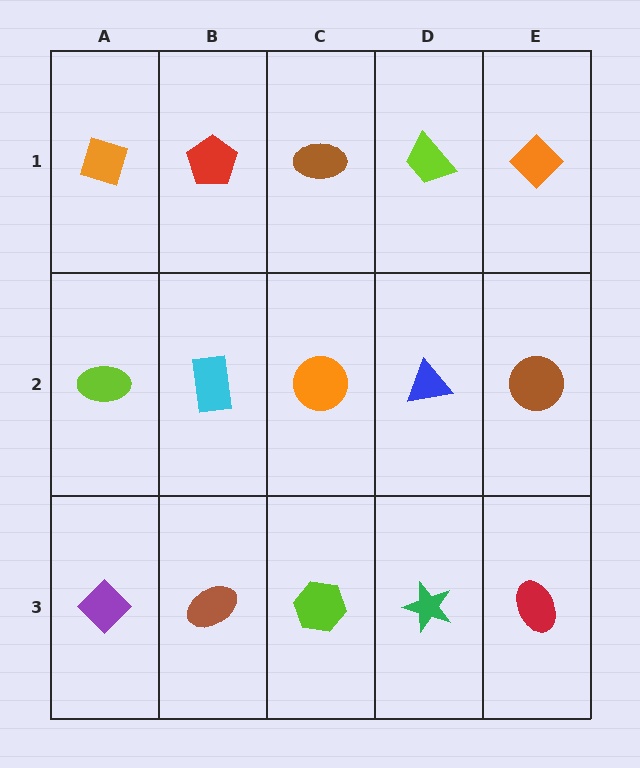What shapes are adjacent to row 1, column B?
A cyan rectangle (row 2, column B), an orange diamond (row 1, column A), a brown ellipse (row 1, column C).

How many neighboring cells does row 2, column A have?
3.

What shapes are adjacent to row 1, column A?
A lime ellipse (row 2, column A), a red pentagon (row 1, column B).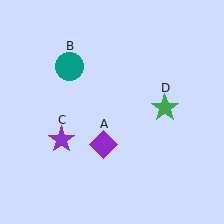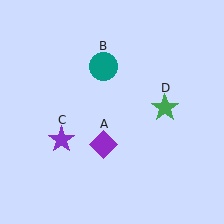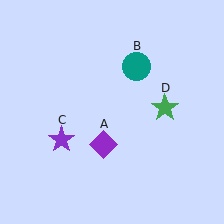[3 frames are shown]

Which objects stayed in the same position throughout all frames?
Purple diamond (object A) and purple star (object C) and green star (object D) remained stationary.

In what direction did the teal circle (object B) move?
The teal circle (object B) moved right.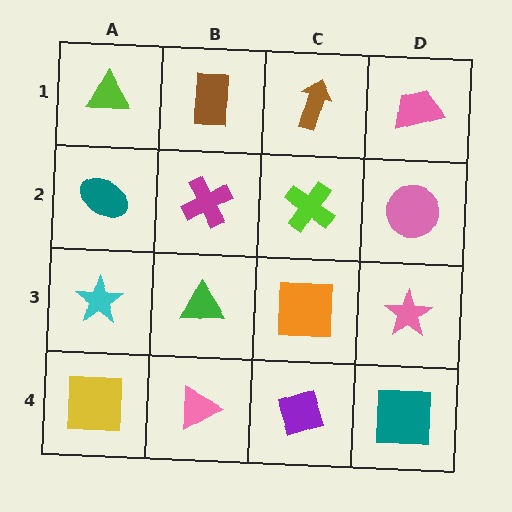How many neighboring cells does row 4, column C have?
3.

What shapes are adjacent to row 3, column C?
A lime cross (row 2, column C), a purple diamond (row 4, column C), a green triangle (row 3, column B), a pink star (row 3, column D).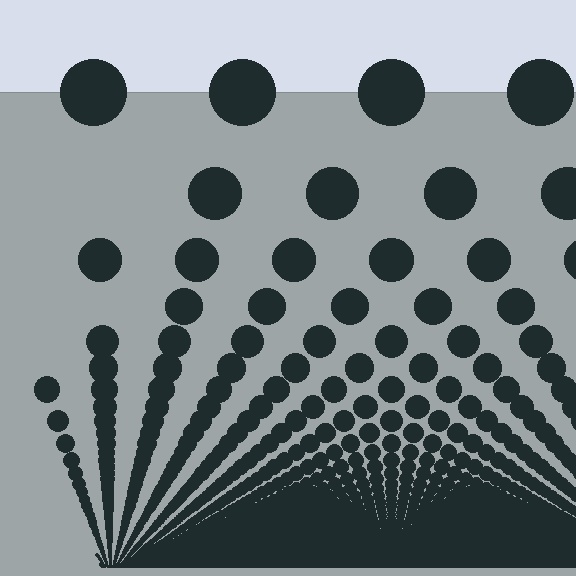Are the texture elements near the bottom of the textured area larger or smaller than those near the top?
Smaller. The gradient is inverted — elements near the bottom are smaller and denser.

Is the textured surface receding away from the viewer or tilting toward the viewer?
The surface appears to tilt toward the viewer. Texture elements get larger and sparser toward the top.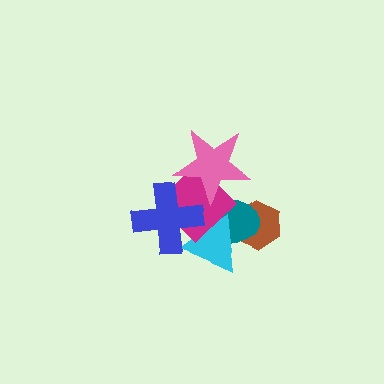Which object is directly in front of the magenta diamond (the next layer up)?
The pink star is directly in front of the magenta diamond.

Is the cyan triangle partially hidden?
Yes, it is partially covered by another shape.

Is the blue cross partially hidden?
No, no other shape covers it.